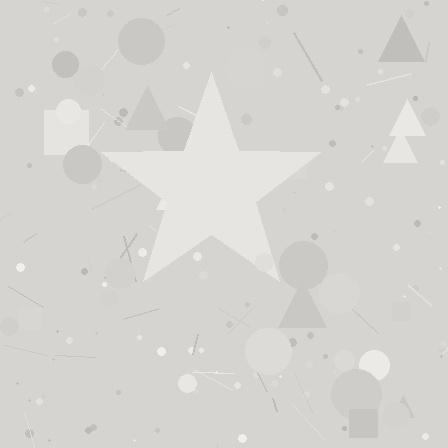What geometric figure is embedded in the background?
A star is embedded in the background.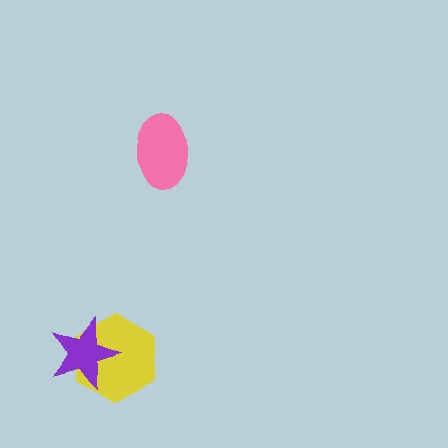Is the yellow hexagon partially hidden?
Yes, it is partially covered by another shape.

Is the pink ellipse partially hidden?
No, no other shape covers it.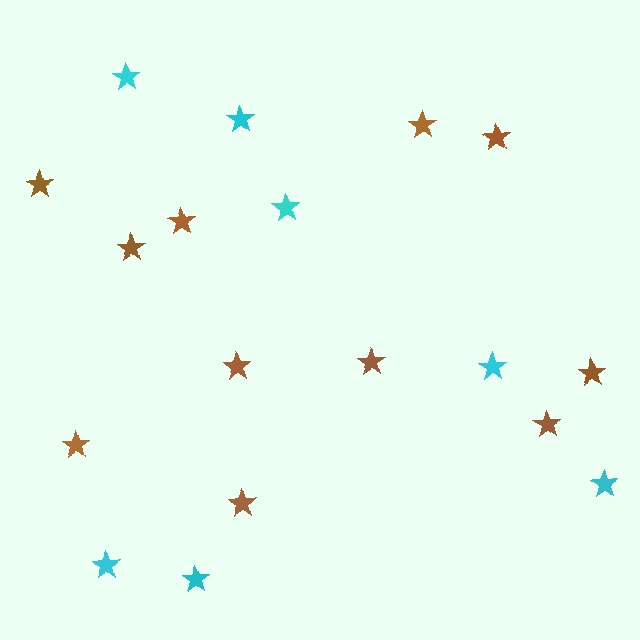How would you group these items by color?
There are 2 groups: one group of brown stars (11) and one group of cyan stars (7).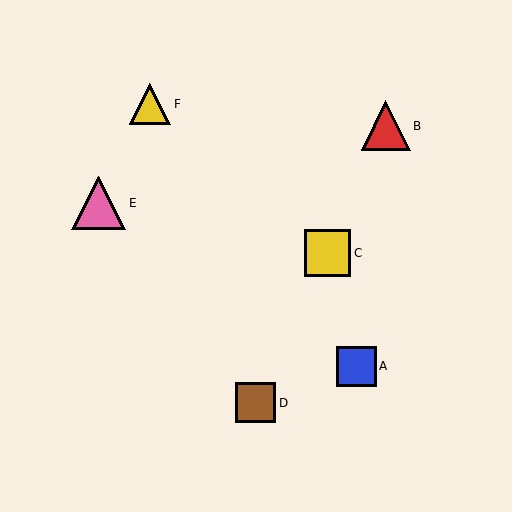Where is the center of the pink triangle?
The center of the pink triangle is at (99, 203).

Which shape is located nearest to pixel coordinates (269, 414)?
The brown square (labeled D) at (256, 403) is nearest to that location.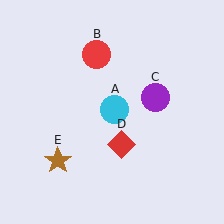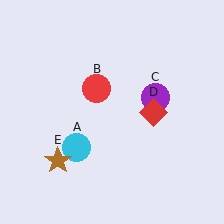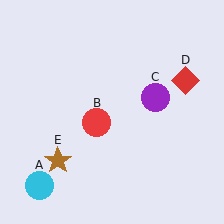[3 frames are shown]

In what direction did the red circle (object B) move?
The red circle (object B) moved down.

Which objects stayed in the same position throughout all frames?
Purple circle (object C) and brown star (object E) remained stationary.